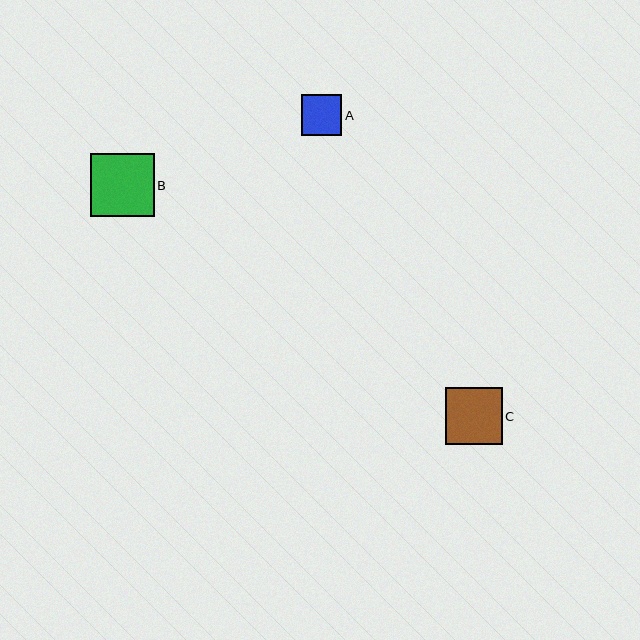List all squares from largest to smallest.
From largest to smallest: B, C, A.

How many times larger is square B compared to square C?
Square B is approximately 1.1 times the size of square C.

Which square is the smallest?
Square A is the smallest with a size of approximately 40 pixels.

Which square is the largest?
Square B is the largest with a size of approximately 63 pixels.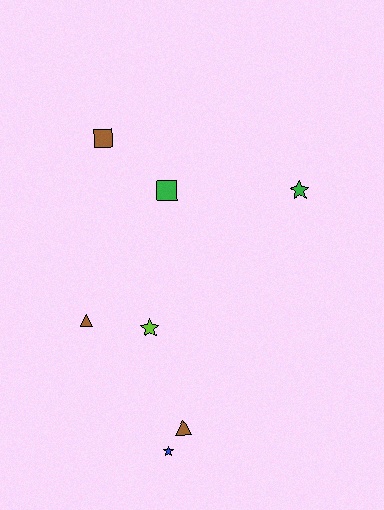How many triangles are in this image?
There are 2 triangles.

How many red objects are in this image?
There are no red objects.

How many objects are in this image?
There are 7 objects.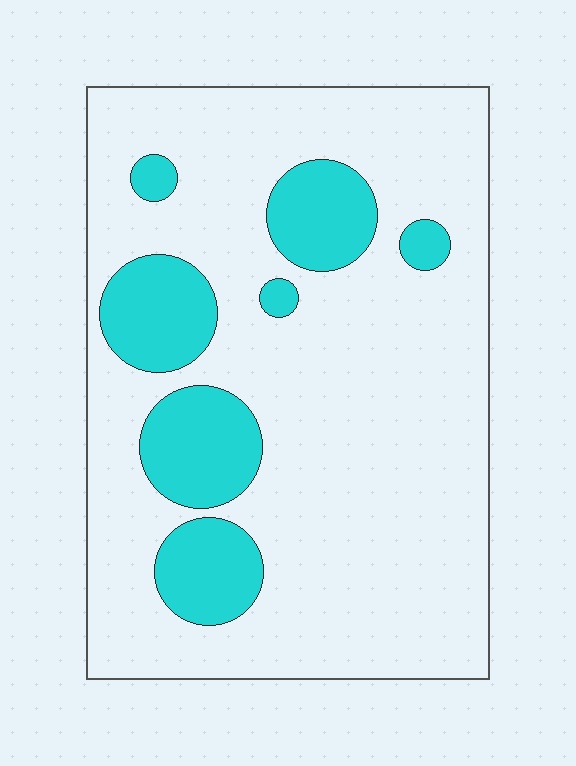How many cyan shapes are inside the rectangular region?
7.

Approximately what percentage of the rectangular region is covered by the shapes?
Approximately 20%.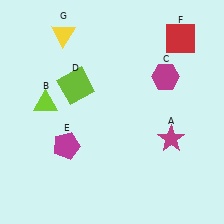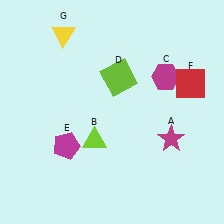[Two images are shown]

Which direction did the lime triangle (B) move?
The lime triangle (B) moved right.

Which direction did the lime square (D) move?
The lime square (D) moved right.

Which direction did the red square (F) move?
The red square (F) moved down.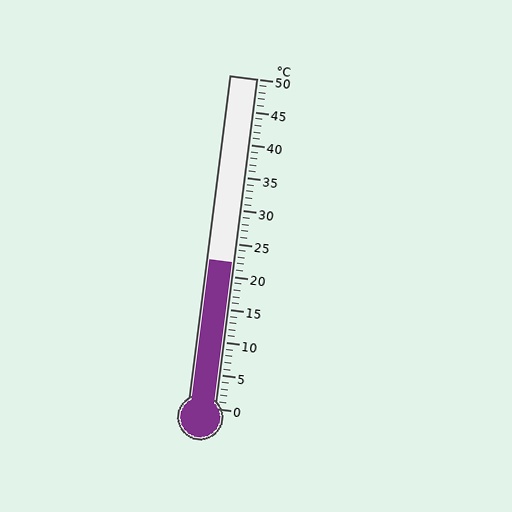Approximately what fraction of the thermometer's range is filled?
The thermometer is filled to approximately 45% of its range.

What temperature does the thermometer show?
The thermometer shows approximately 22°C.